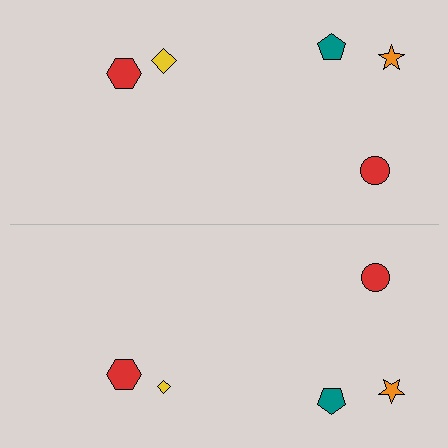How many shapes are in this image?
There are 10 shapes in this image.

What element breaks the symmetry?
The yellow diamond on the bottom side has a different size than its mirror counterpart.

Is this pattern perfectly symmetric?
No, the pattern is not perfectly symmetric. The yellow diamond on the bottom side has a different size than its mirror counterpart.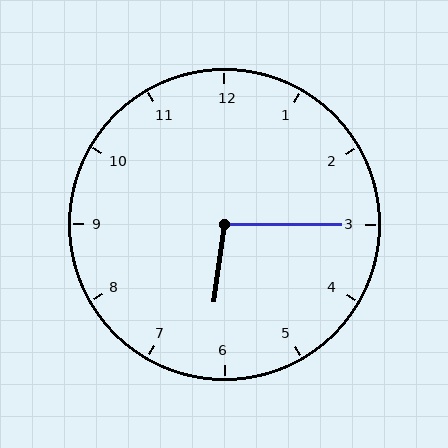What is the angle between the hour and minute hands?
Approximately 98 degrees.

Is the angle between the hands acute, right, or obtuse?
It is obtuse.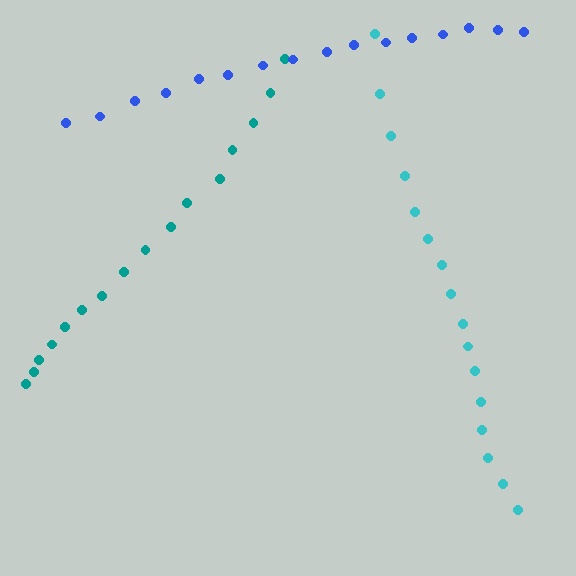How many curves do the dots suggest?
There are 3 distinct paths.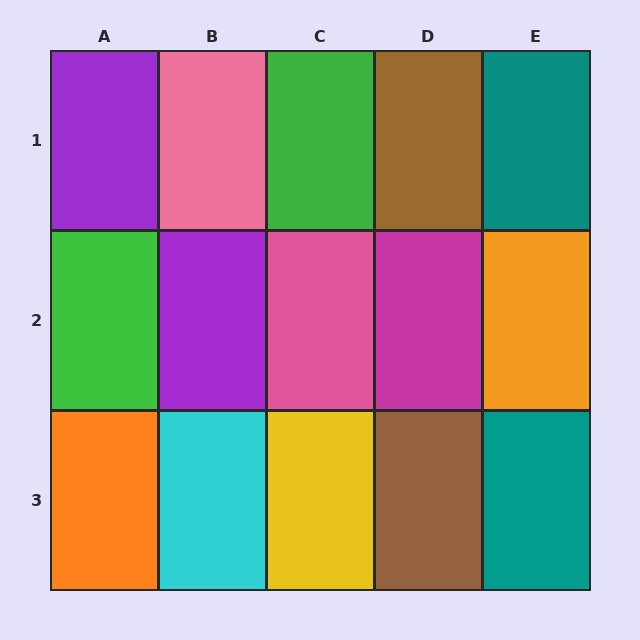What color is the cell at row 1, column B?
Pink.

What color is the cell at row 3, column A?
Orange.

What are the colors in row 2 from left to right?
Green, purple, pink, magenta, orange.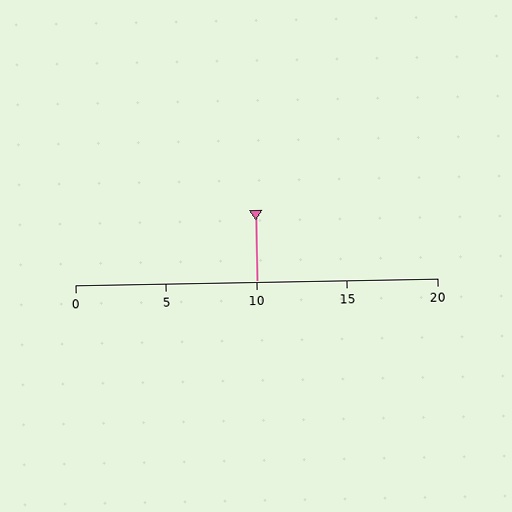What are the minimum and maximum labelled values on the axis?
The axis runs from 0 to 20.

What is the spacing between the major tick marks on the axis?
The major ticks are spaced 5 apart.